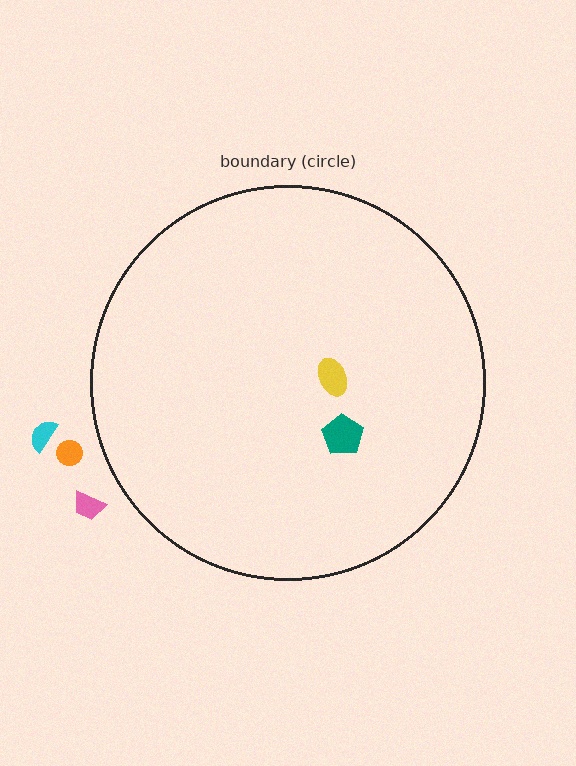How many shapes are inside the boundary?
2 inside, 3 outside.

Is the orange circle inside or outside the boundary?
Outside.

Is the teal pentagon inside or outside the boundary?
Inside.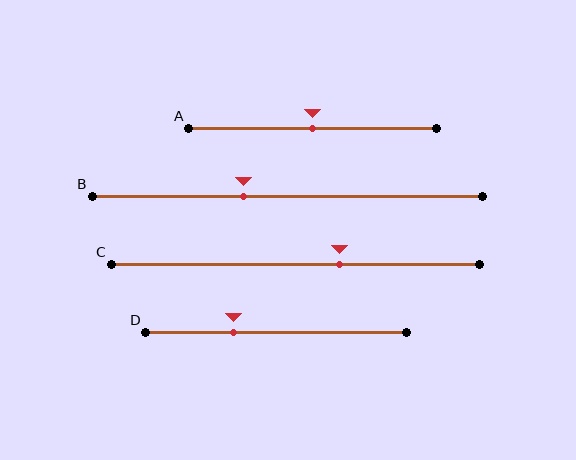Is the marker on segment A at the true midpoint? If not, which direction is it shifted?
Yes, the marker on segment A is at the true midpoint.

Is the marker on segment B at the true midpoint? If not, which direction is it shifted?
No, the marker on segment B is shifted to the left by about 11% of the segment length.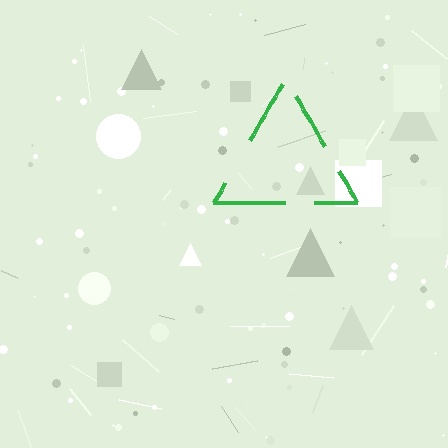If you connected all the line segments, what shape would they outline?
They would outline a triangle.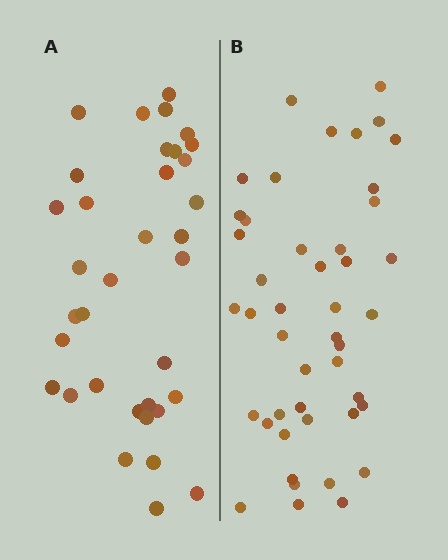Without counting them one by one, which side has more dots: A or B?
Region B (the right region) has more dots.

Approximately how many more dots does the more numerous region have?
Region B has roughly 10 or so more dots than region A.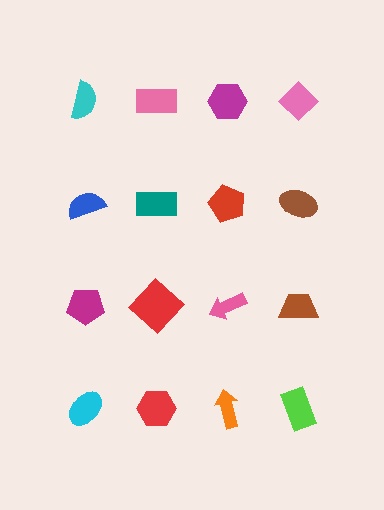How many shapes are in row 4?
4 shapes.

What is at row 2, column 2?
A teal rectangle.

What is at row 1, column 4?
A pink diamond.